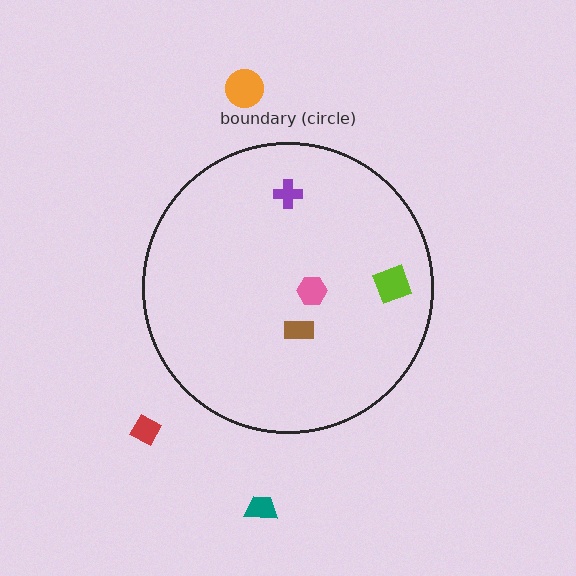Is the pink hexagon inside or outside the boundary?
Inside.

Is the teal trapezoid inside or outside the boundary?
Outside.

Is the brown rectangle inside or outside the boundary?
Inside.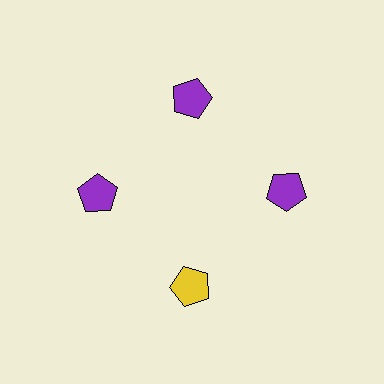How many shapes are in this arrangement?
There are 4 shapes arranged in a ring pattern.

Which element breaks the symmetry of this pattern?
The yellow pentagon at roughly the 6 o'clock position breaks the symmetry. All other shapes are purple pentagons.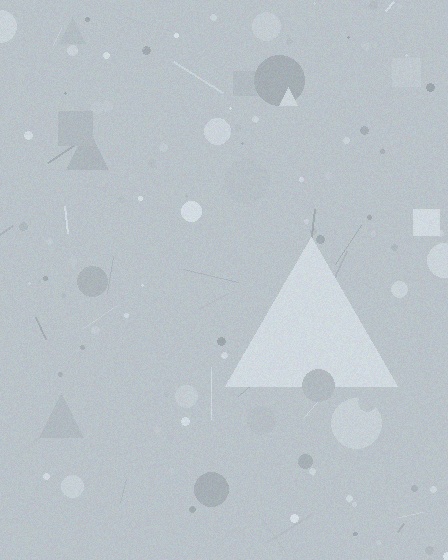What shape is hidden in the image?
A triangle is hidden in the image.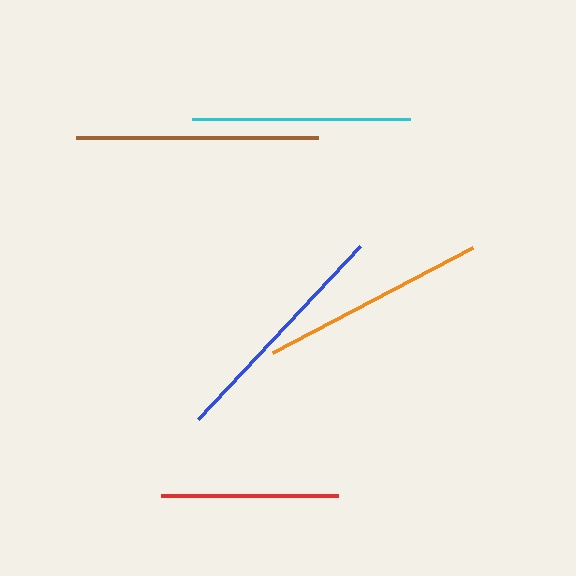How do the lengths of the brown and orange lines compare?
The brown and orange lines are approximately the same length.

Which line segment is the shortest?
The red line is the shortest at approximately 177 pixels.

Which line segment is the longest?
The brown line is the longest at approximately 242 pixels.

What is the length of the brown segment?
The brown segment is approximately 242 pixels long.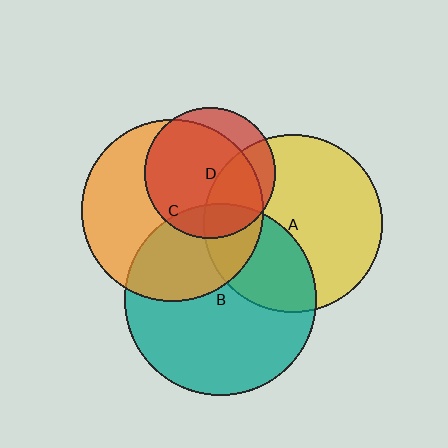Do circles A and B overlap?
Yes.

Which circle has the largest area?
Circle B (teal).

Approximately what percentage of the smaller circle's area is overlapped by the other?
Approximately 35%.